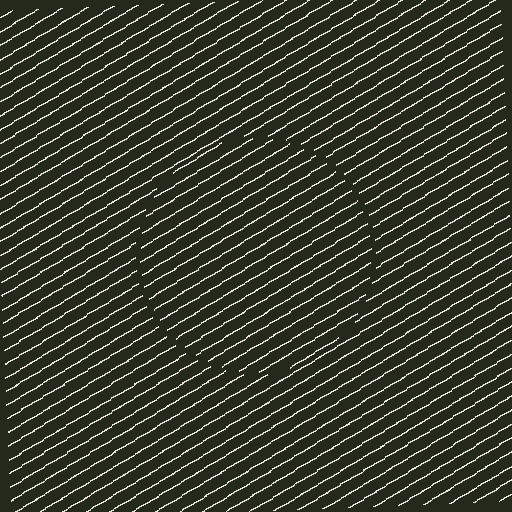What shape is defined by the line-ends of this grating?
An illusory circle. The interior of the shape contains the same grating, shifted by half a period — the contour is defined by the phase discontinuity where line-ends from the inner and outer gratings abut.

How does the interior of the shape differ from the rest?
The interior of the shape contains the same grating, shifted by half a period — the contour is defined by the phase discontinuity where line-ends from the inner and outer gratings abut.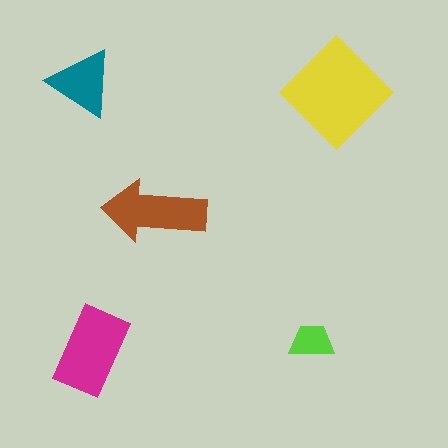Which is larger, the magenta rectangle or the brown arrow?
The magenta rectangle.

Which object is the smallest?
The lime trapezoid.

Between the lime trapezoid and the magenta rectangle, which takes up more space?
The magenta rectangle.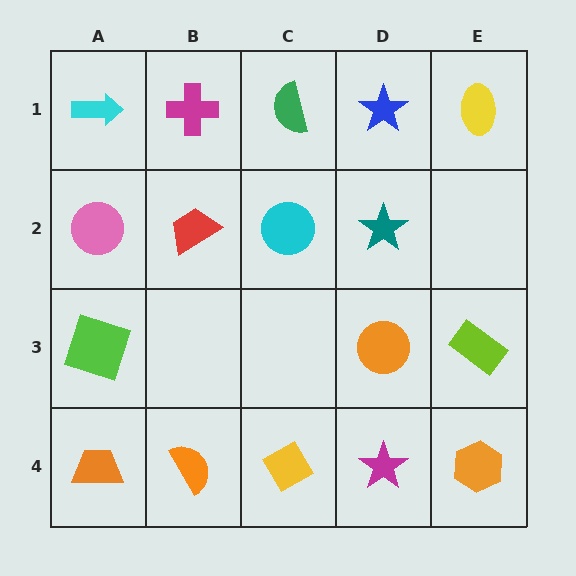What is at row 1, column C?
A green semicircle.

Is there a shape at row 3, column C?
No, that cell is empty.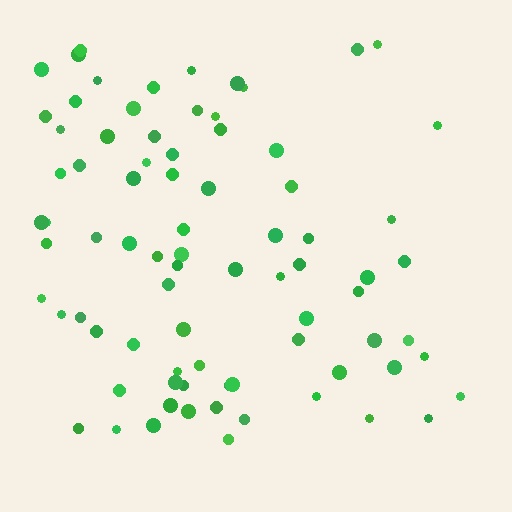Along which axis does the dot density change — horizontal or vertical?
Horizontal.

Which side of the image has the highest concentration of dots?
The left.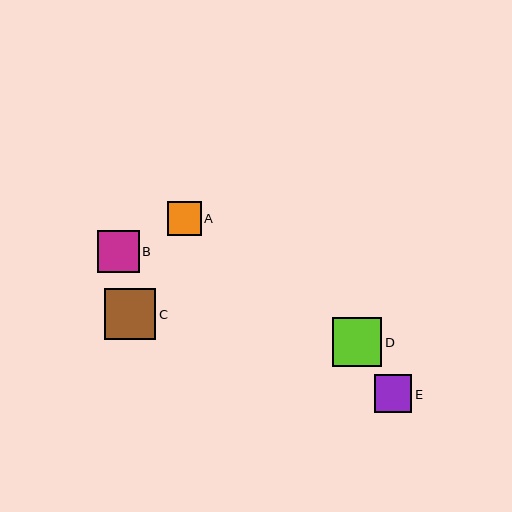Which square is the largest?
Square C is the largest with a size of approximately 51 pixels.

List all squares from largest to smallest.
From largest to smallest: C, D, B, E, A.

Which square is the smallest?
Square A is the smallest with a size of approximately 34 pixels.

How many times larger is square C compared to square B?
Square C is approximately 1.2 times the size of square B.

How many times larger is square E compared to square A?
Square E is approximately 1.1 times the size of square A.